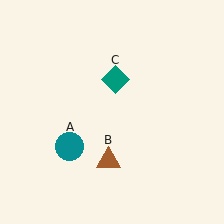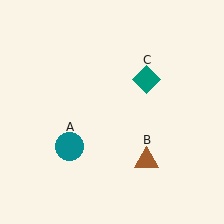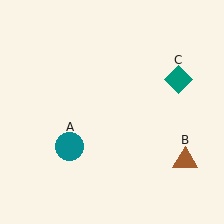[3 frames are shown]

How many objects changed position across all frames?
2 objects changed position: brown triangle (object B), teal diamond (object C).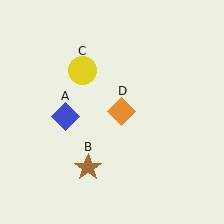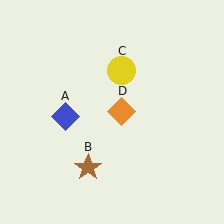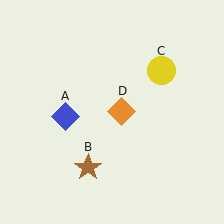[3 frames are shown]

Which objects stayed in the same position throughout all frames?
Blue diamond (object A) and brown star (object B) and orange diamond (object D) remained stationary.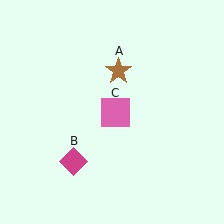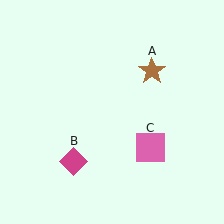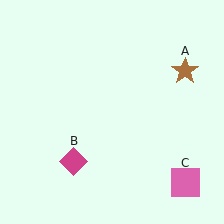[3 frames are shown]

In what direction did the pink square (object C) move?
The pink square (object C) moved down and to the right.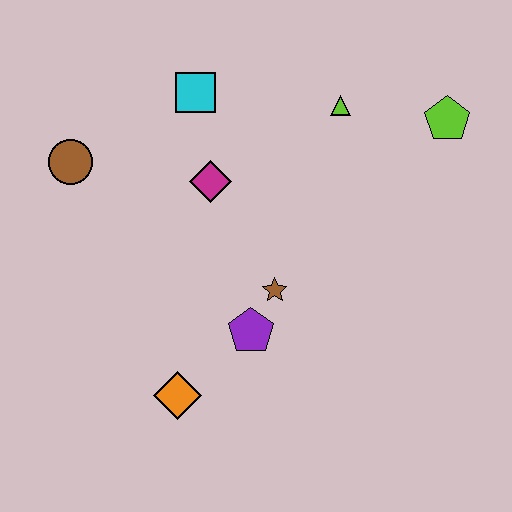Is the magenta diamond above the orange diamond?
Yes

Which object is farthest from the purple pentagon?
The lime pentagon is farthest from the purple pentagon.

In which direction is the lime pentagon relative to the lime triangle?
The lime pentagon is to the right of the lime triangle.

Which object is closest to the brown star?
The purple pentagon is closest to the brown star.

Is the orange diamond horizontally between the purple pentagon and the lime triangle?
No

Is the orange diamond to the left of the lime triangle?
Yes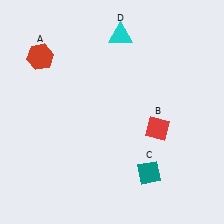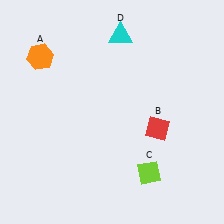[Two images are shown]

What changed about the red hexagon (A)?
In Image 1, A is red. In Image 2, it changed to orange.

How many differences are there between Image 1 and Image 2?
There are 2 differences between the two images.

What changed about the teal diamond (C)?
In Image 1, C is teal. In Image 2, it changed to lime.